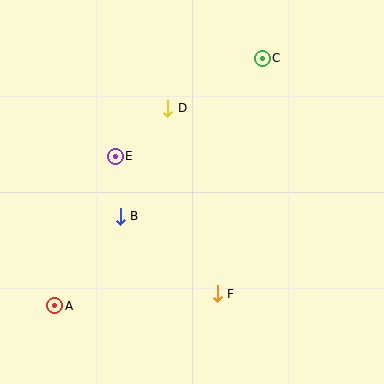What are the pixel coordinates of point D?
Point D is at (168, 108).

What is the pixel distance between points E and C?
The distance between E and C is 177 pixels.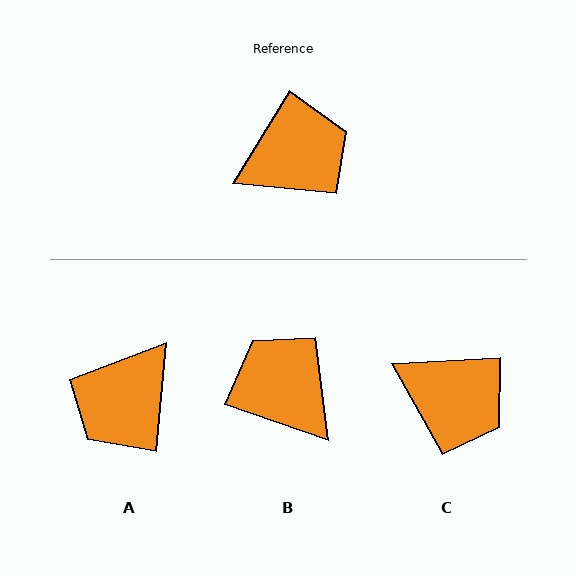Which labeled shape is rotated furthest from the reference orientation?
A, about 153 degrees away.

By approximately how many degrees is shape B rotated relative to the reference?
Approximately 103 degrees counter-clockwise.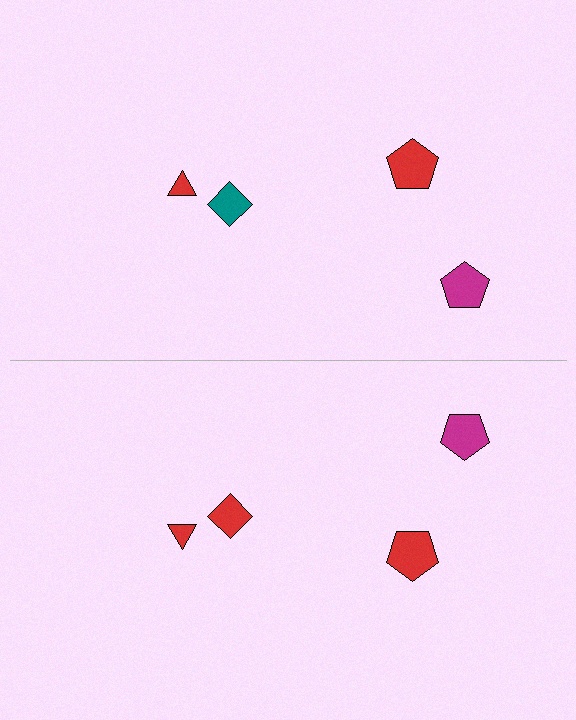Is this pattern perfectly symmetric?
No, the pattern is not perfectly symmetric. The red diamond on the bottom side breaks the symmetry — its mirror counterpart is teal.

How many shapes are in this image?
There are 8 shapes in this image.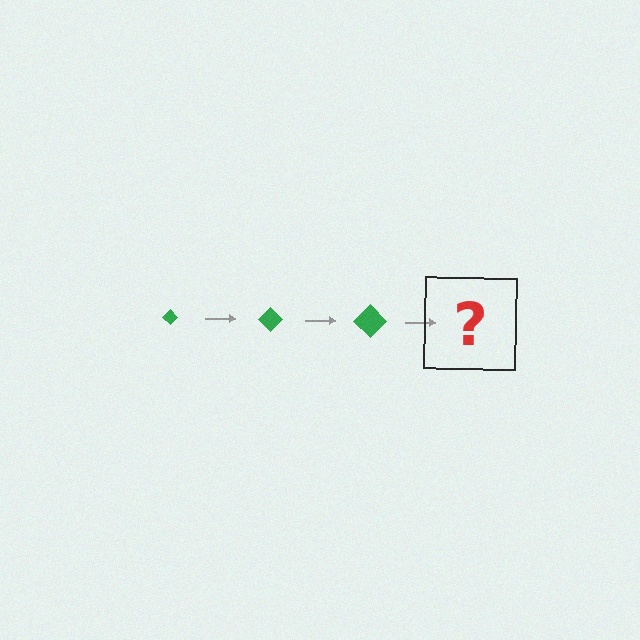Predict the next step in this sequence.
The next step is a green diamond, larger than the previous one.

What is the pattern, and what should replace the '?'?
The pattern is that the diamond gets progressively larger each step. The '?' should be a green diamond, larger than the previous one.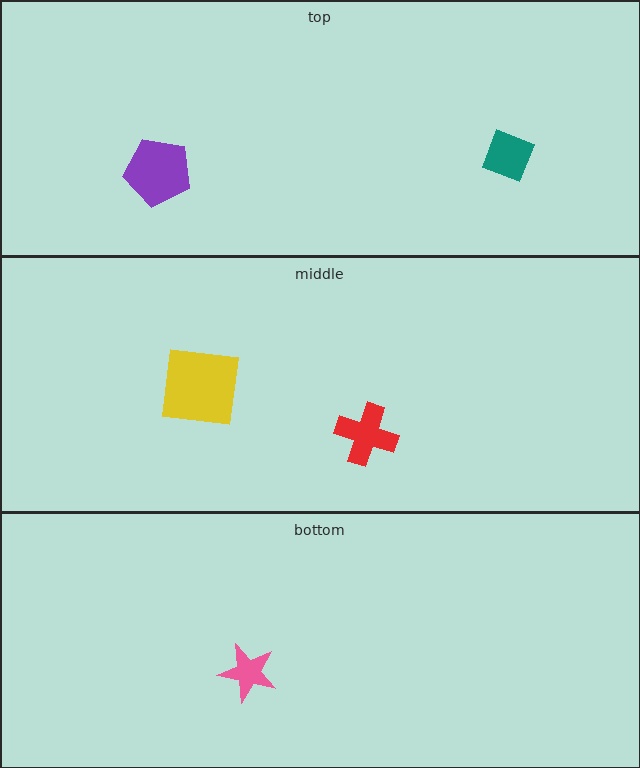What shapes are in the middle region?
The yellow square, the red cross.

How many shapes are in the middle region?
2.